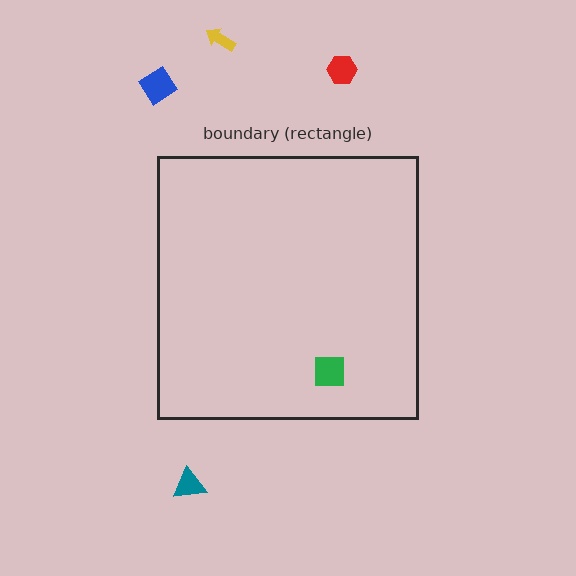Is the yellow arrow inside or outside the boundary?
Outside.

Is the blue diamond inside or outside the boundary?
Outside.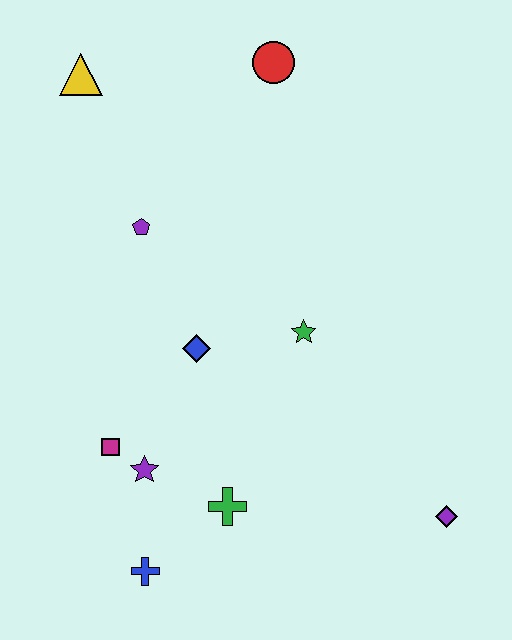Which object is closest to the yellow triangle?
The purple pentagon is closest to the yellow triangle.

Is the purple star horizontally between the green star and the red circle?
No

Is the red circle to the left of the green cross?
No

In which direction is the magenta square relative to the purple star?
The magenta square is to the left of the purple star.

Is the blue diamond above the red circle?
No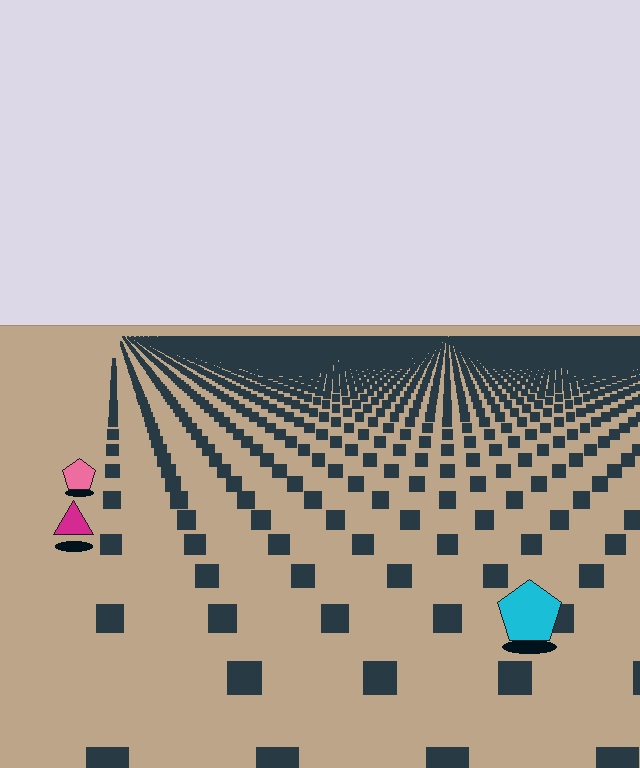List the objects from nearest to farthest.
From nearest to farthest: the cyan pentagon, the magenta triangle, the pink pentagon.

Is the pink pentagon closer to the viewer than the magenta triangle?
No. The magenta triangle is closer — you can tell from the texture gradient: the ground texture is coarser near it.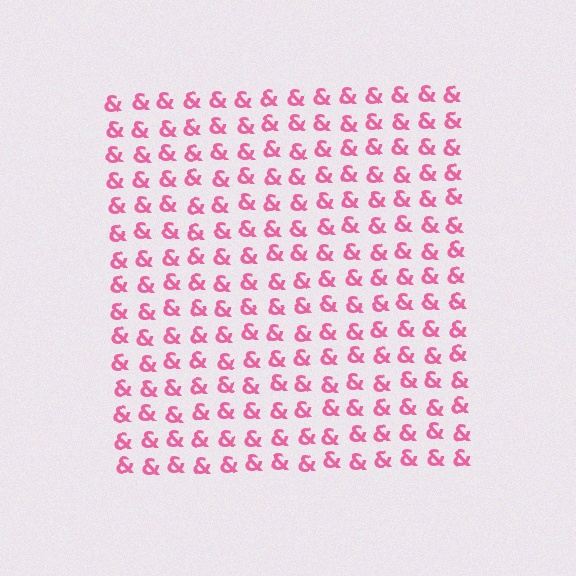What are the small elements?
The small elements are ampersands.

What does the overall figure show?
The overall figure shows a square.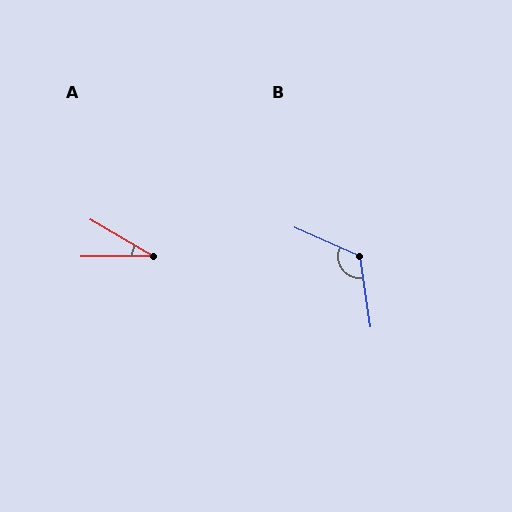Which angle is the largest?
B, at approximately 122 degrees.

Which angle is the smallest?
A, at approximately 30 degrees.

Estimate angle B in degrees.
Approximately 122 degrees.